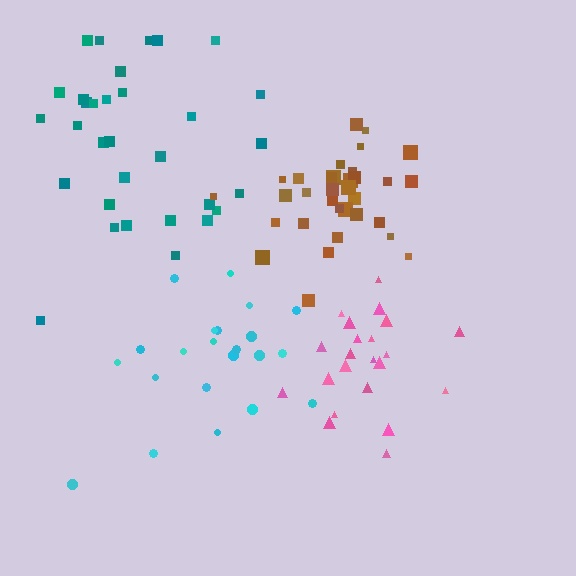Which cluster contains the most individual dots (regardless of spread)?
Brown (34).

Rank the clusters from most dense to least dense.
brown, pink, cyan, teal.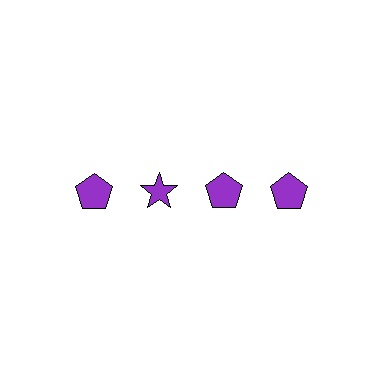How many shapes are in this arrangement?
There are 4 shapes arranged in a grid pattern.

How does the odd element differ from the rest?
It has a different shape: star instead of pentagon.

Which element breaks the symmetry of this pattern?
The purple star in the top row, second from left column breaks the symmetry. All other shapes are purple pentagons.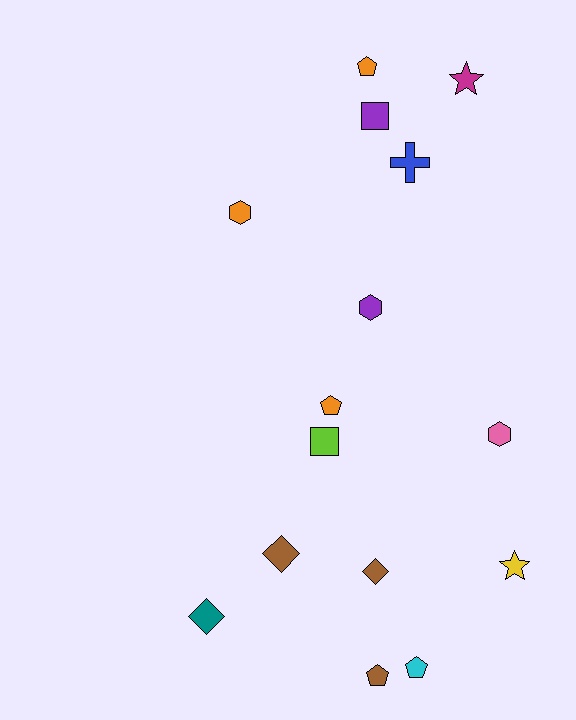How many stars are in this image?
There are 2 stars.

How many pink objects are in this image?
There is 1 pink object.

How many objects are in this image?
There are 15 objects.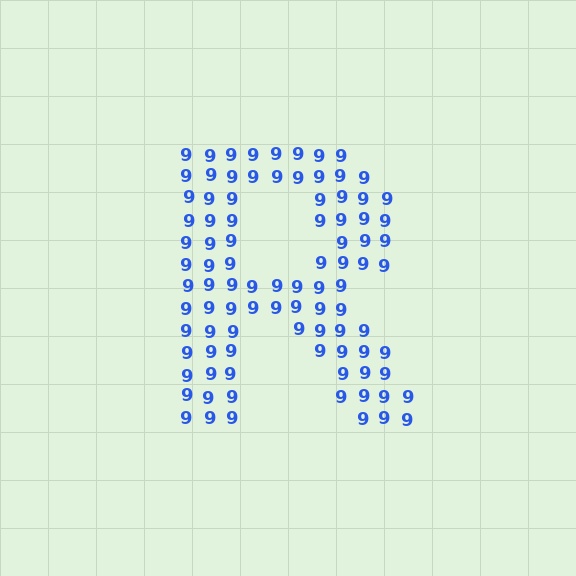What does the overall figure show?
The overall figure shows the letter R.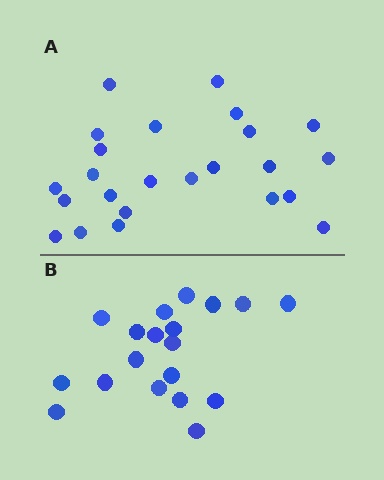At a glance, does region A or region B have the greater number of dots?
Region A (the top region) has more dots.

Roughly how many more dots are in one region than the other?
Region A has about 5 more dots than region B.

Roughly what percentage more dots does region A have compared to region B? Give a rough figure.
About 25% more.